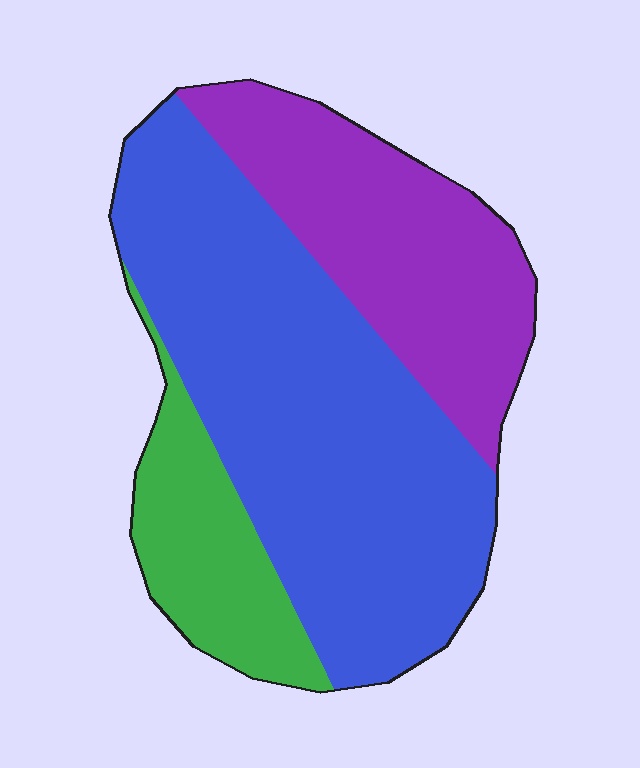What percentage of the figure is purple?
Purple takes up about one quarter (1/4) of the figure.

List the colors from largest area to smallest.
From largest to smallest: blue, purple, green.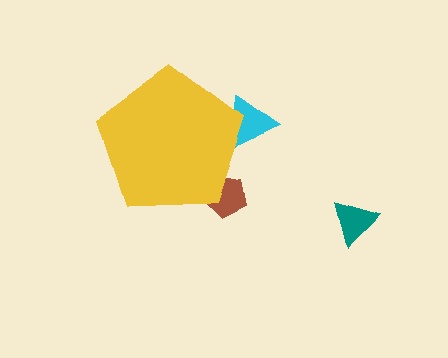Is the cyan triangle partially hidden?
Yes, the cyan triangle is partially hidden behind the yellow pentagon.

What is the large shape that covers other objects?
A yellow pentagon.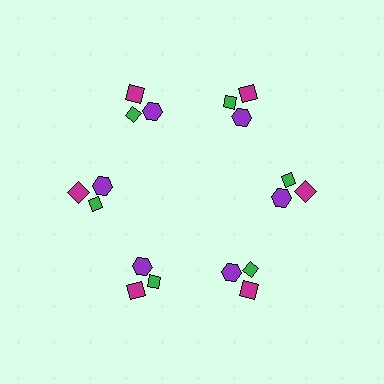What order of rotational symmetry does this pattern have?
This pattern has 6-fold rotational symmetry.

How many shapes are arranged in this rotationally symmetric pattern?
There are 18 shapes, arranged in 6 groups of 3.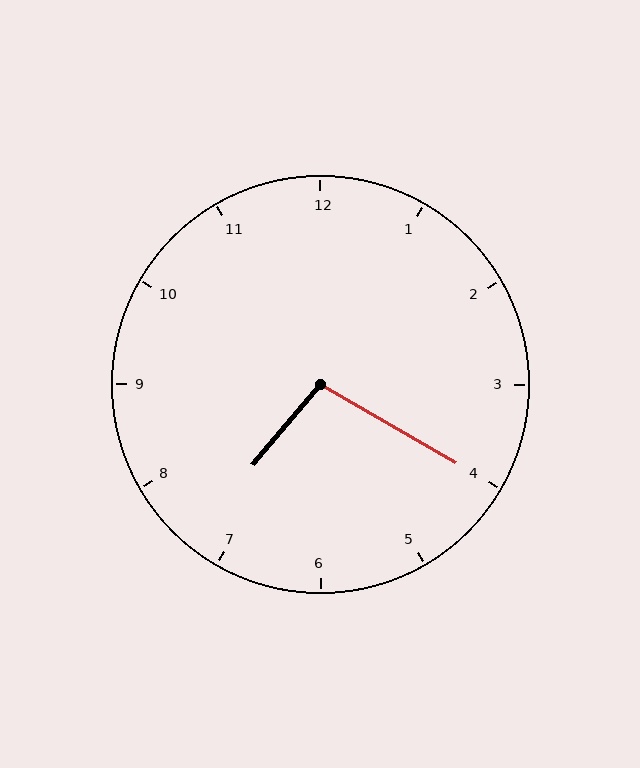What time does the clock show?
7:20.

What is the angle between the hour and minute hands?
Approximately 100 degrees.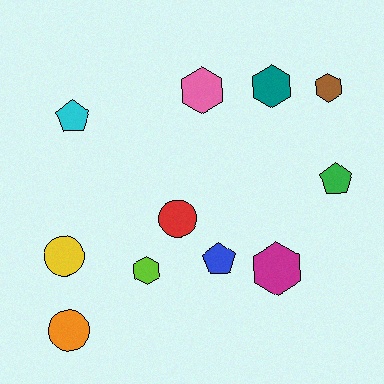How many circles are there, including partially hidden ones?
There are 3 circles.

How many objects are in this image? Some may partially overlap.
There are 11 objects.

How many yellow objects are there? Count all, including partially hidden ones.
There is 1 yellow object.